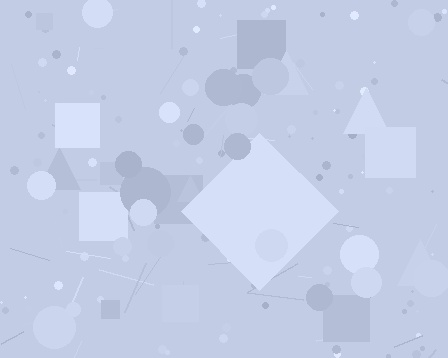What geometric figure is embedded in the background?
A diamond is embedded in the background.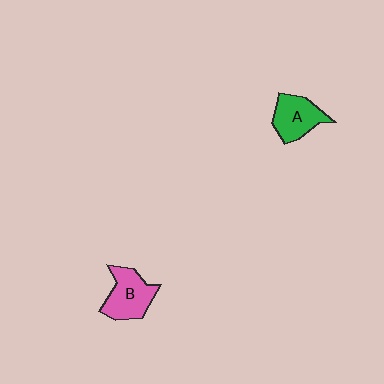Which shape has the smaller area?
Shape A (green).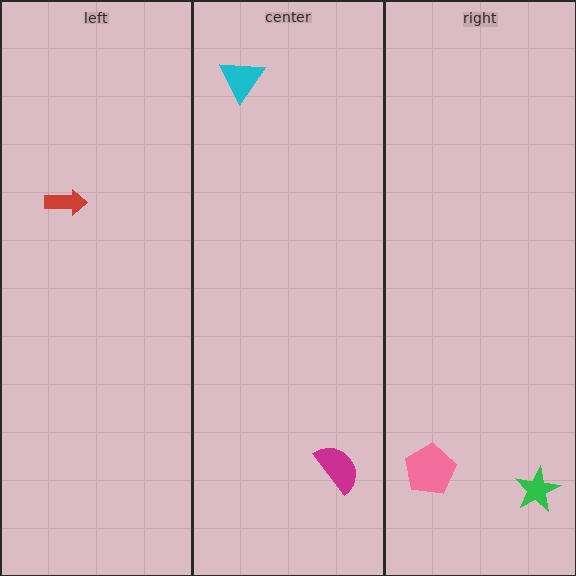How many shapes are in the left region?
1.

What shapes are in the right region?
The green star, the pink pentagon.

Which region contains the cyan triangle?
The center region.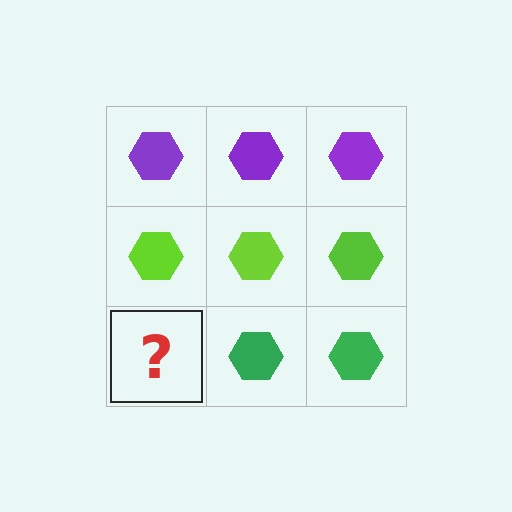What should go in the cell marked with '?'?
The missing cell should contain a green hexagon.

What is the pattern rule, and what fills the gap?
The rule is that each row has a consistent color. The gap should be filled with a green hexagon.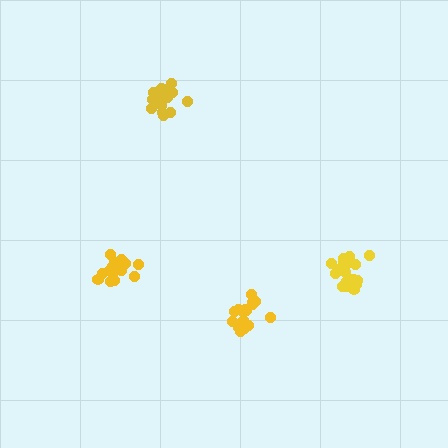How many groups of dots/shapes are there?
There are 4 groups.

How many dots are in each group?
Group 1: 16 dots, Group 2: 17 dots, Group 3: 17 dots, Group 4: 19 dots (69 total).